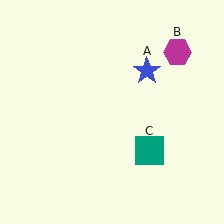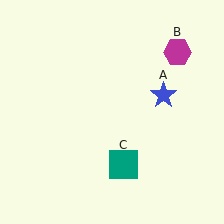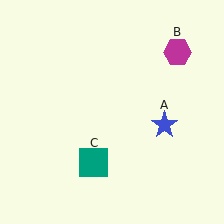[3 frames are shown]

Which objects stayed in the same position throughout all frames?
Magenta hexagon (object B) remained stationary.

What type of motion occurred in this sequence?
The blue star (object A), teal square (object C) rotated clockwise around the center of the scene.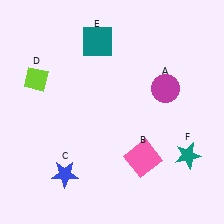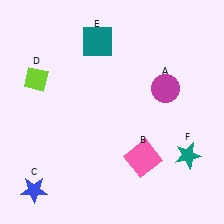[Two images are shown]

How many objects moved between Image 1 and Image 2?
1 object moved between the two images.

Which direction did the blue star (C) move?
The blue star (C) moved left.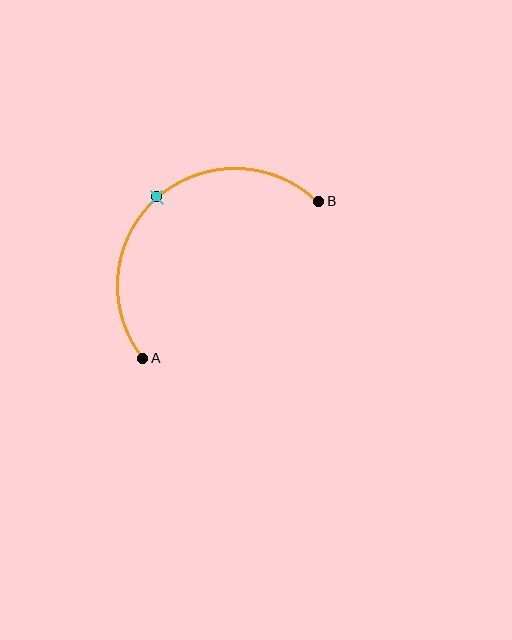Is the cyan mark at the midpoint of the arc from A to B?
Yes. The cyan mark lies on the arc at equal arc-length from both A and B — it is the arc midpoint.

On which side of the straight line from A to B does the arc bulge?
The arc bulges above and to the left of the straight line connecting A and B.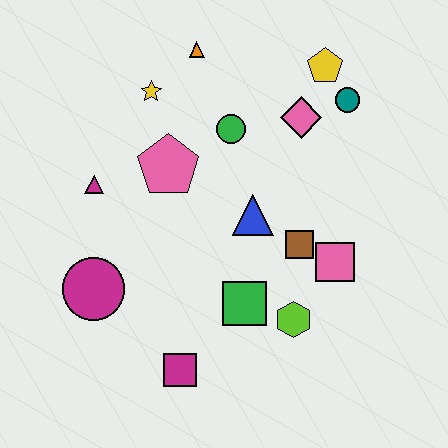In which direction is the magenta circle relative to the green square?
The magenta circle is to the left of the green square.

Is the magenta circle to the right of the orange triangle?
No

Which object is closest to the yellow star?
The orange triangle is closest to the yellow star.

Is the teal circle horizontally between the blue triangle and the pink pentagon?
No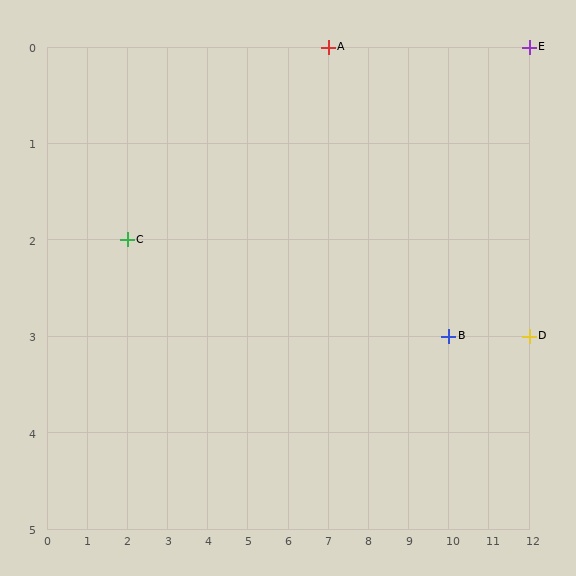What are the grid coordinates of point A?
Point A is at grid coordinates (7, 0).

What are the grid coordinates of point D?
Point D is at grid coordinates (12, 3).